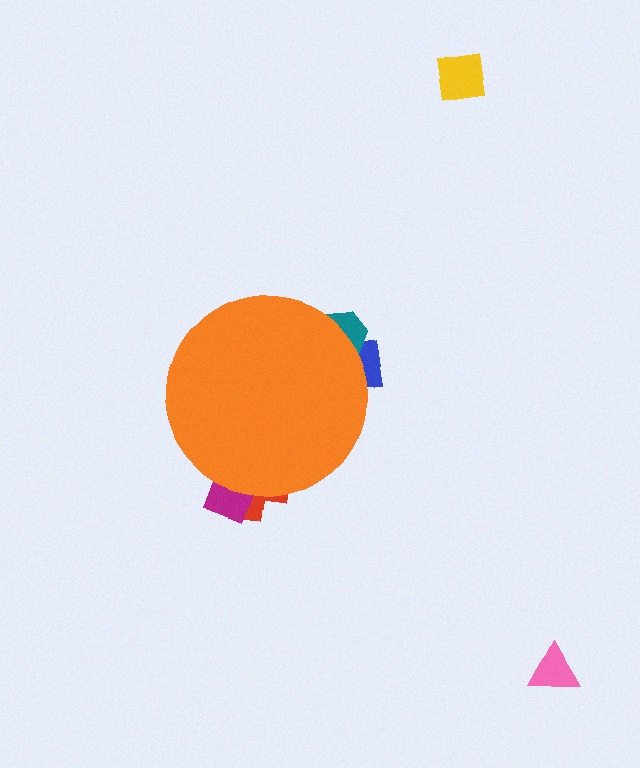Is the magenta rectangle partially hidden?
Yes, the magenta rectangle is partially hidden behind the orange circle.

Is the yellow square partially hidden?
No, the yellow square is fully visible.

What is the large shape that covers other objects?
An orange circle.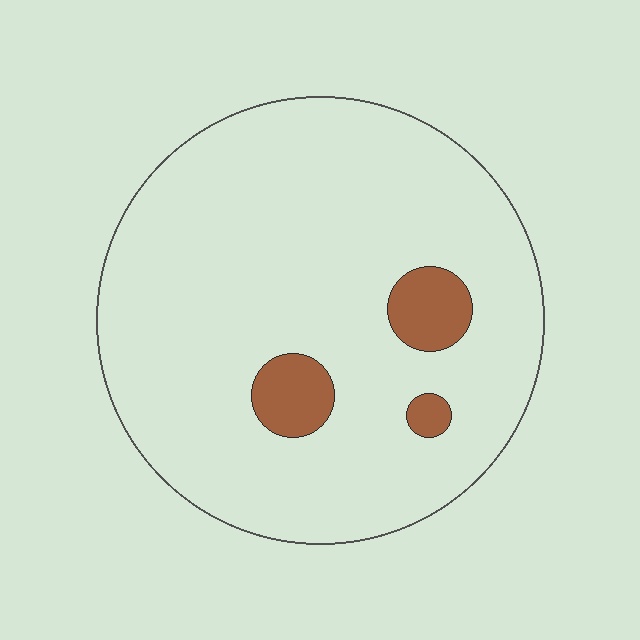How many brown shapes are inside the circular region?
3.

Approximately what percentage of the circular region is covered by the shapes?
Approximately 10%.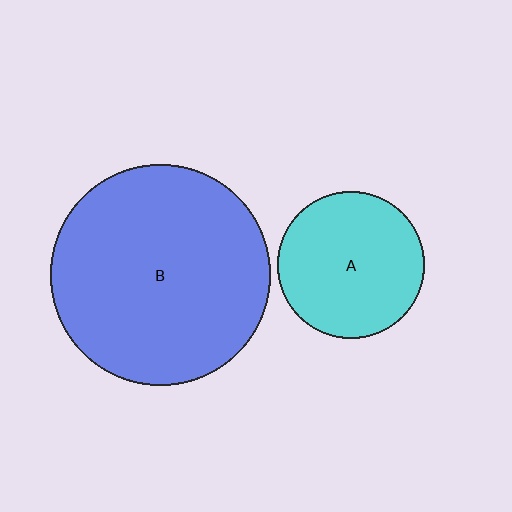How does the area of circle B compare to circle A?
Approximately 2.3 times.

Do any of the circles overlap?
No, none of the circles overlap.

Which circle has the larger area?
Circle B (blue).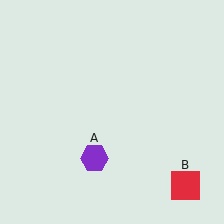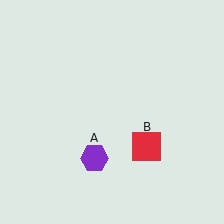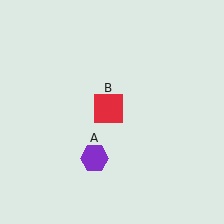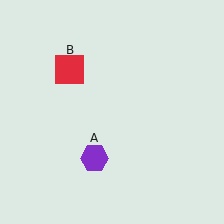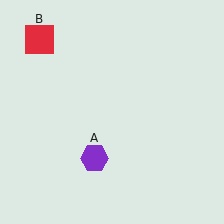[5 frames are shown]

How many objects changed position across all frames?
1 object changed position: red square (object B).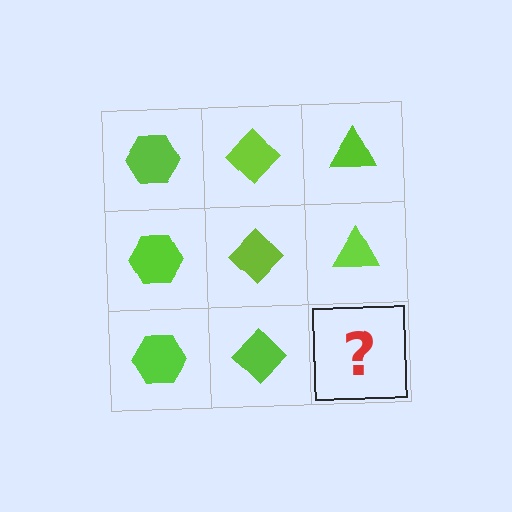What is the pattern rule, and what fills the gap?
The rule is that each column has a consistent shape. The gap should be filled with a lime triangle.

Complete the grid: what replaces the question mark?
The question mark should be replaced with a lime triangle.